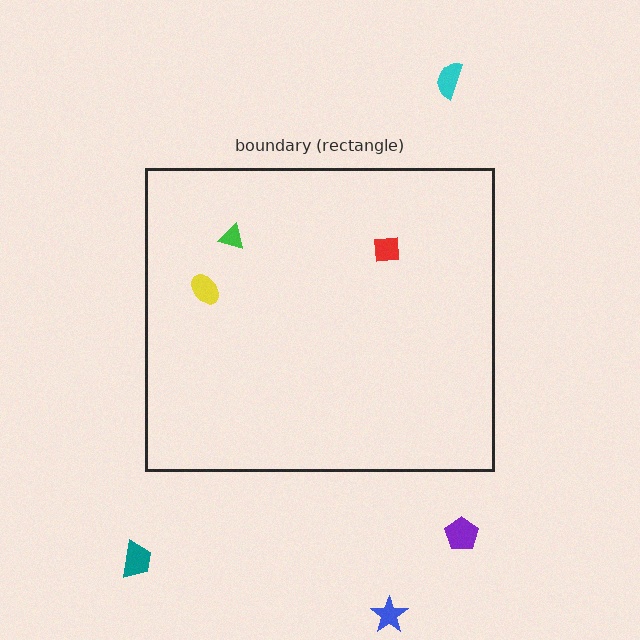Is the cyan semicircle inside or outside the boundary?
Outside.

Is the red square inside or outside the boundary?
Inside.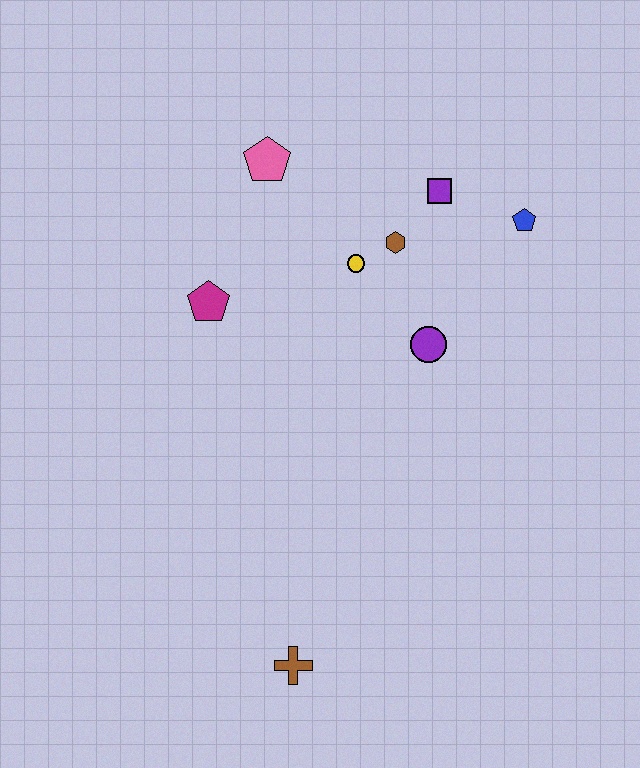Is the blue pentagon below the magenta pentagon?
No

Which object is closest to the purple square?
The brown hexagon is closest to the purple square.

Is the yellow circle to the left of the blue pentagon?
Yes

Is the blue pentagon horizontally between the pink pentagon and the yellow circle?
No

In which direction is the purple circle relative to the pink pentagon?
The purple circle is below the pink pentagon.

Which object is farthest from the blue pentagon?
The brown cross is farthest from the blue pentagon.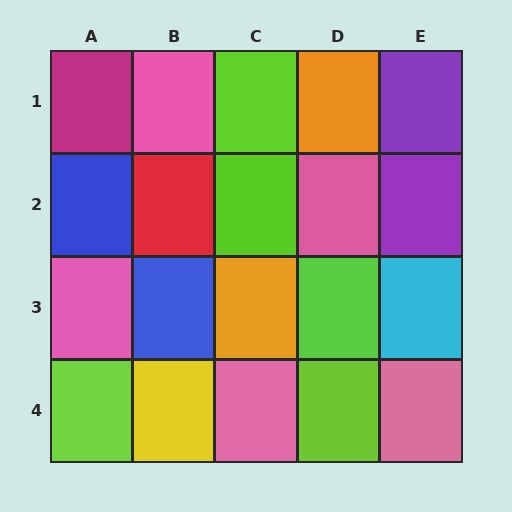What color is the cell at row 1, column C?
Lime.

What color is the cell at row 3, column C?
Orange.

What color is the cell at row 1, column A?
Magenta.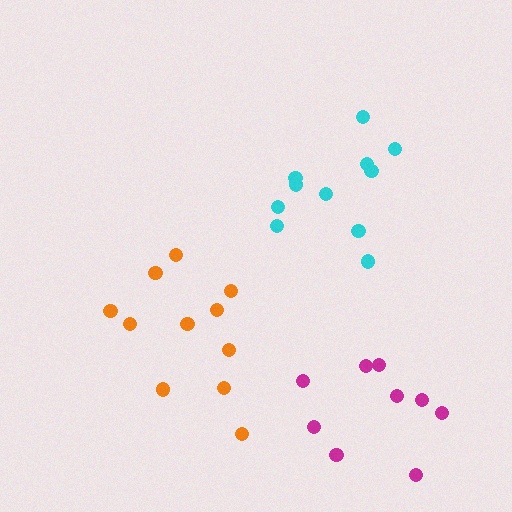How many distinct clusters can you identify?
There are 3 distinct clusters.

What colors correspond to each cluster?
The clusters are colored: magenta, cyan, orange.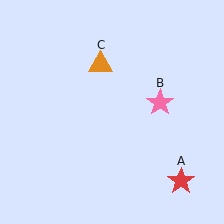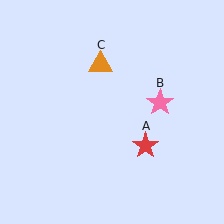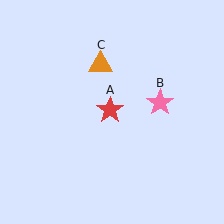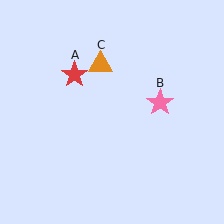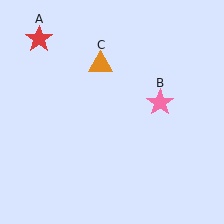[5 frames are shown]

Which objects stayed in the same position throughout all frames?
Pink star (object B) and orange triangle (object C) remained stationary.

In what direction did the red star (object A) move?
The red star (object A) moved up and to the left.